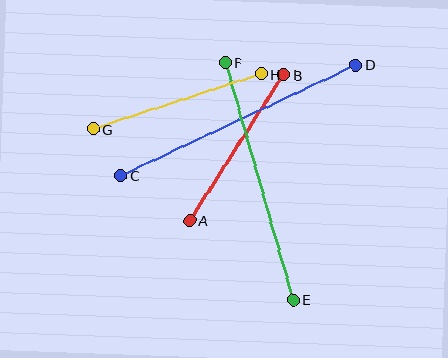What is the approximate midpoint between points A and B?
The midpoint is at approximately (236, 148) pixels.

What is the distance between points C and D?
The distance is approximately 260 pixels.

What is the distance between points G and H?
The distance is approximately 177 pixels.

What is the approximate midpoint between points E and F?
The midpoint is at approximately (259, 181) pixels.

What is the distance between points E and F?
The distance is approximately 246 pixels.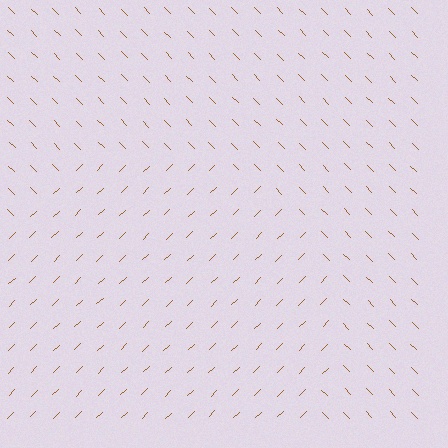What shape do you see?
I see a circle.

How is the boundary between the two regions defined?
The boundary is defined purely by a change in line orientation (approximately 89 degrees difference). All lines are the same color and thickness.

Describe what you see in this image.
The image is filled with small brown line segments. A circle region in the image has lines oriented differently from the surrounding lines, creating a visible texture boundary.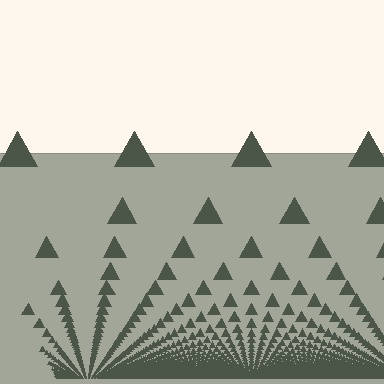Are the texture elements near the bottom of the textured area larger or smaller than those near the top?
Smaller. The gradient is inverted — elements near the bottom are smaller and denser.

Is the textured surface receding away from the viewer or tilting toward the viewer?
The surface appears to tilt toward the viewer. Texture elements get larger and sparser toward the top.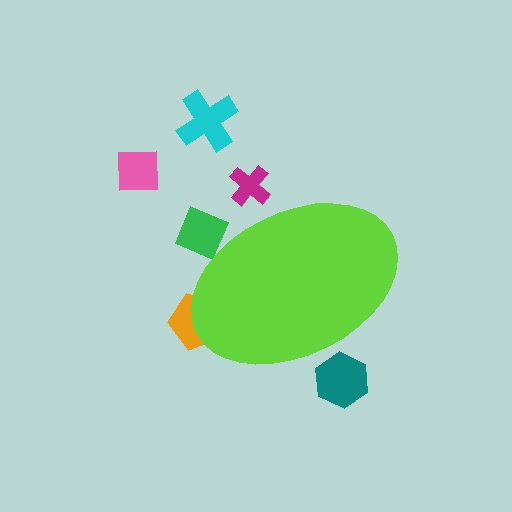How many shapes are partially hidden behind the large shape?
4 shapes are partially hidden.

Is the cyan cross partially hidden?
No, the cyan cross is fully visible.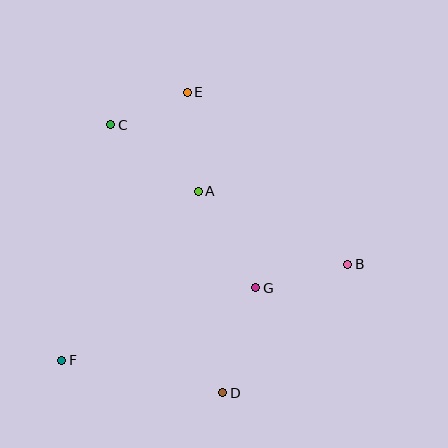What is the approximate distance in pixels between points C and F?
The distance between C and F is approximately 241 pixels.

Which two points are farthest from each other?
Points D and E are farthest from each other.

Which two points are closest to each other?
Points C and E are closest to each other.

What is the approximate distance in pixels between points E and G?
The distance between E and G is approximately 207 pixels.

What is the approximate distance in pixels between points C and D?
The distance between C and D is approximately 290 pixels.